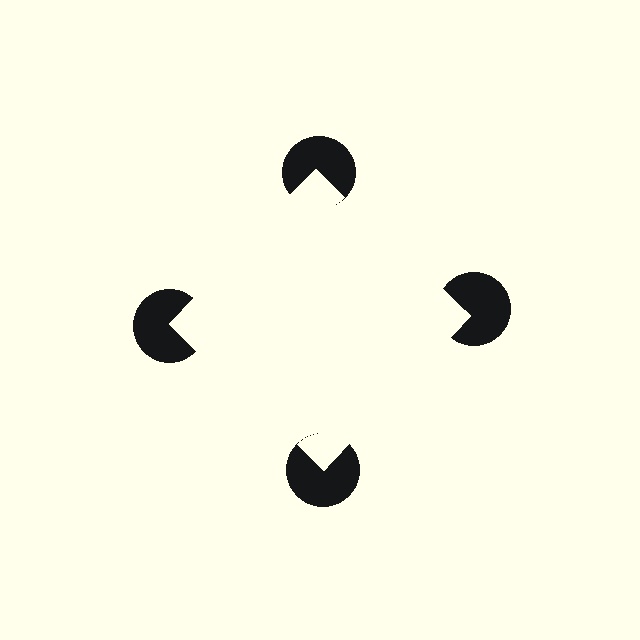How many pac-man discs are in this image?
There are 4 — one at each vertex of the illusory square.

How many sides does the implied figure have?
4 sides.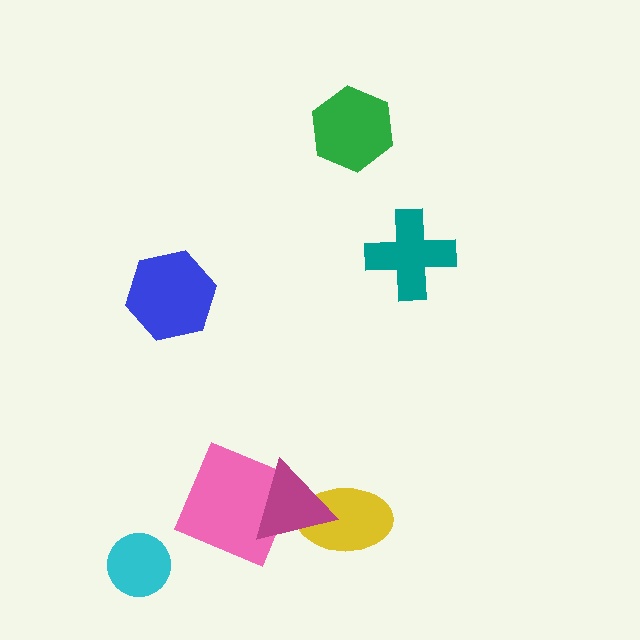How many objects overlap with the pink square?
1 object overlaps with the pink square.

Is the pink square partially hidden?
Yes, it is partially covered by another shape.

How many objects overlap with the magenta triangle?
2 objects overlap with the magenta triangle.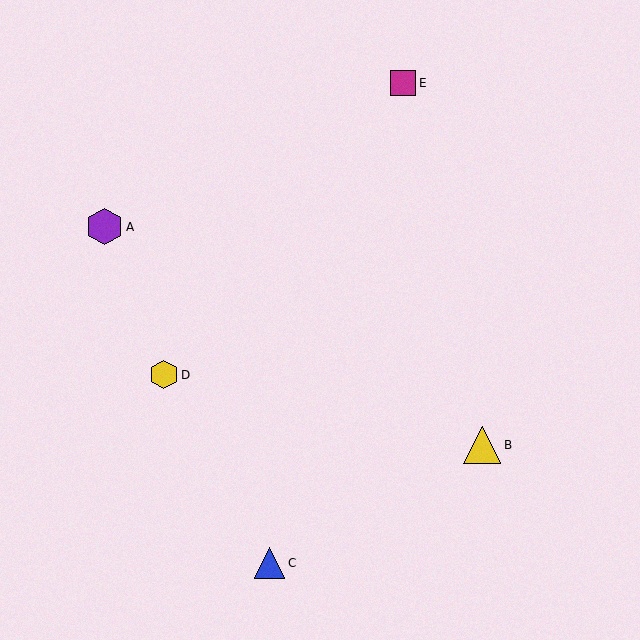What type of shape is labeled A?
Shape A is a purple hexagon.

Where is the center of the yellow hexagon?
The center of the yellow hexagon is at (164, 375).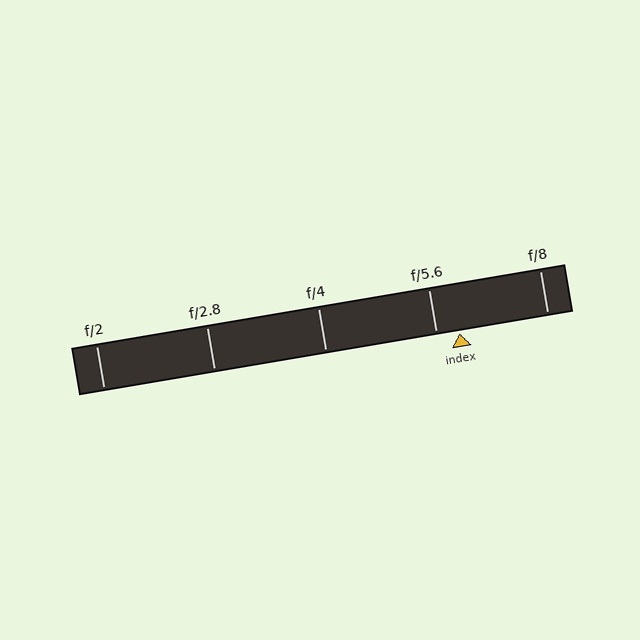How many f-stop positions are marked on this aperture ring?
There are 5 f-stop positions marked.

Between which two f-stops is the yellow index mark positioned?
The index mark is between f/5.6 and f/8.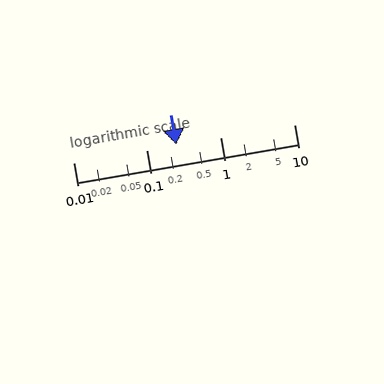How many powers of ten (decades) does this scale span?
The scale spans 3 decades, from 0.01 to 10.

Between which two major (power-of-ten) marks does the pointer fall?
The pointer is between 0.1 and 1.